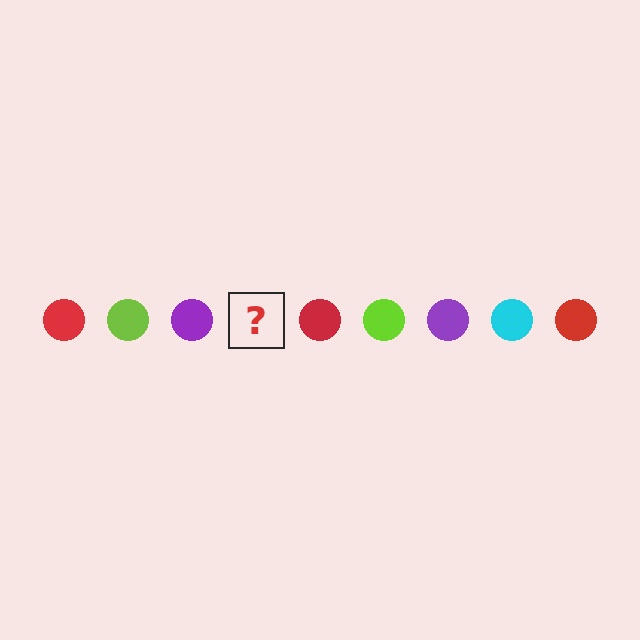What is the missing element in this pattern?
The missing element is a cyan circle.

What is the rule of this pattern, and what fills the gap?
The rule is that the pattern cycles through red, lime, purple, cyan circles. The gap should be filled with a cyan circle.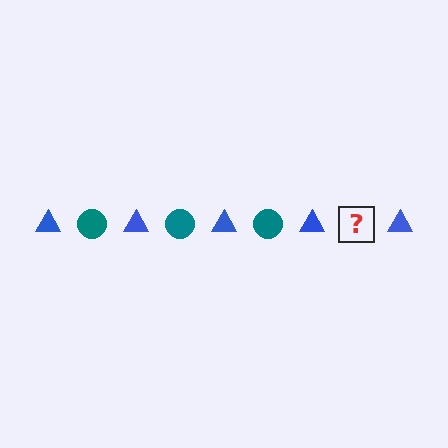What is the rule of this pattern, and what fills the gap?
The rule is that the pattern alternates between blue triangle and teal circle. The gap should be filled with a teal circle.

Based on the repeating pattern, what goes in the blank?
The blank should be a teal circle.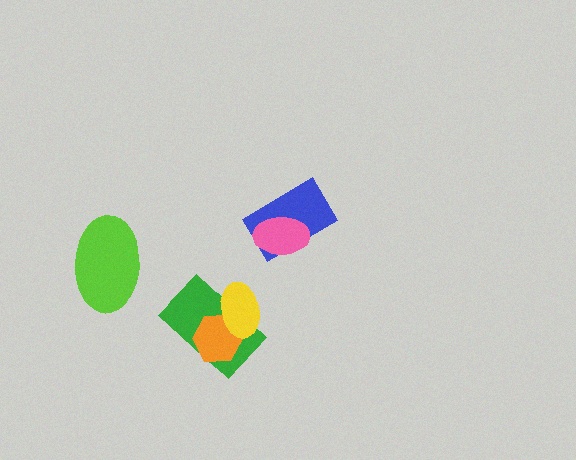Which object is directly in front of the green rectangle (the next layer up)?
The orange hexagon is directly in front of the green rectangle.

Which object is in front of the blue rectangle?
The pink ellipse is in front of the blue rectangle.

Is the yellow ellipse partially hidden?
No, no other shape covers it.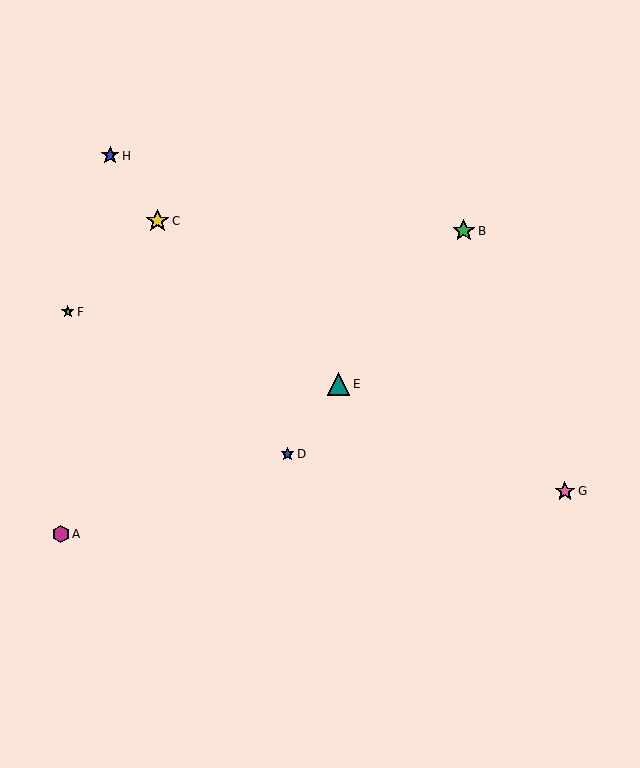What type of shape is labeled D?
Shape D is a blue star.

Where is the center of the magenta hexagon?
The center of the magenta hexagon is at (61, 534).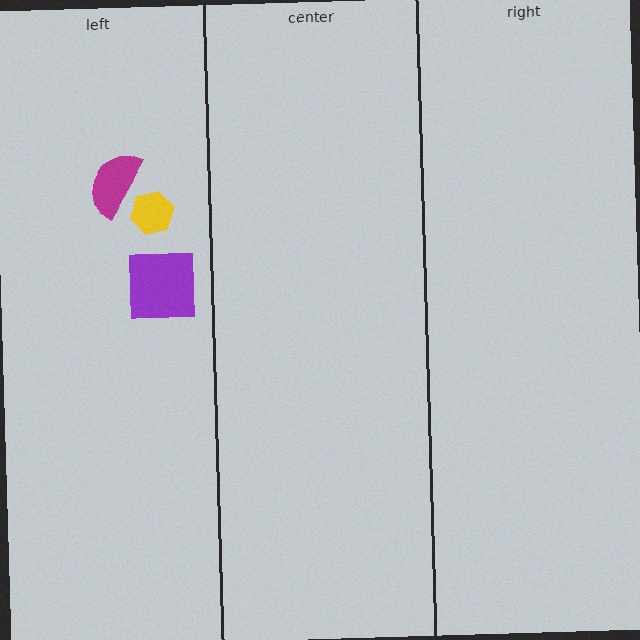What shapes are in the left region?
The magenta semicircle, the purple square, the yellow hexagon.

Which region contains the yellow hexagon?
The left region.